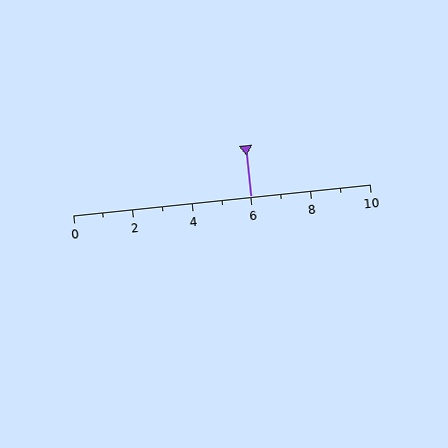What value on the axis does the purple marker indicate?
The marker indicates approximately 6.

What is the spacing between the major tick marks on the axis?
The major ticks are spaced 2 apart.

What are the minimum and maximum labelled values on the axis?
The axis runs from 0 to 10.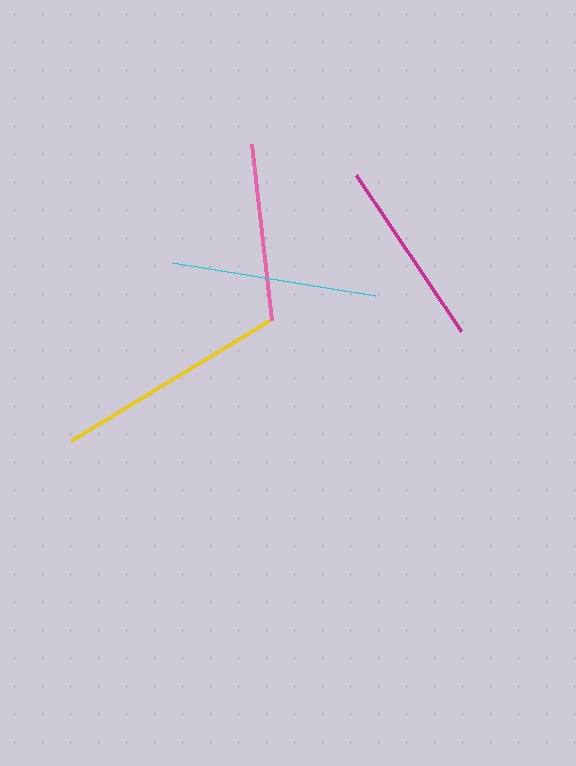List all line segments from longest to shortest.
From longest to shortest: yellow, cyan, magenta, pink.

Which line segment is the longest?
The yellow line is the longest at approximately 232 pixels.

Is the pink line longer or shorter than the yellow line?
The yellow line is longer than the pink line.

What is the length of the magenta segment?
The magenta segment is approximately 189 pixels long.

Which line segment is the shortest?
The pink line is the shortest at approximately 177 pixels.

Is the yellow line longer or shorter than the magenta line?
The yellow line is longer than the magenta line.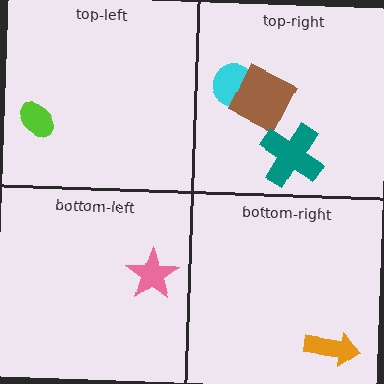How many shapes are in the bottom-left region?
1.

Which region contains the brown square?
The top-right region.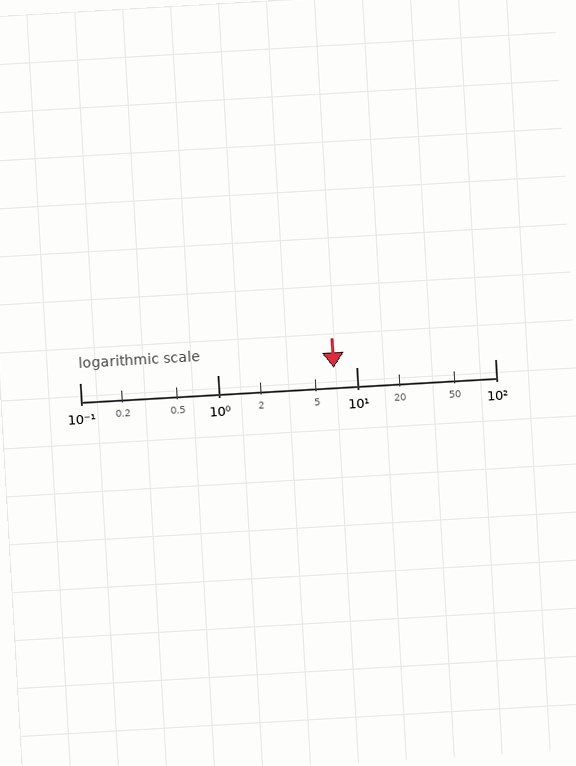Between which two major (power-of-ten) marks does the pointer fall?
The pointer is between 1 and 10.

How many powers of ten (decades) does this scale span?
The scale spans 3 decades, from 0.1 to 100.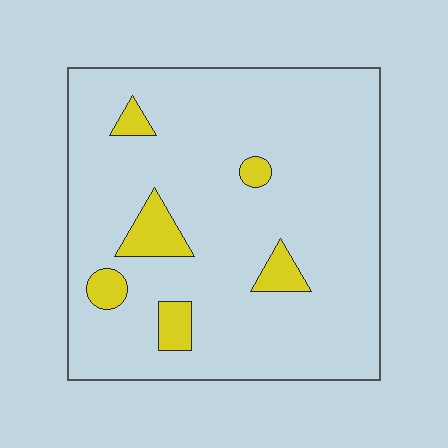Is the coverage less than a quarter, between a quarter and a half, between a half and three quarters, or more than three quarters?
Less than a quarter.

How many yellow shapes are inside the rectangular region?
6.